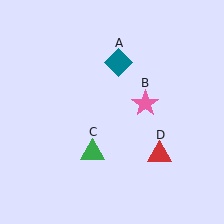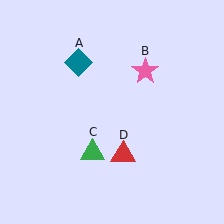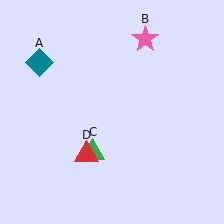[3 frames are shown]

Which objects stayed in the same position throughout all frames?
Green triangle (object C) remained stationary.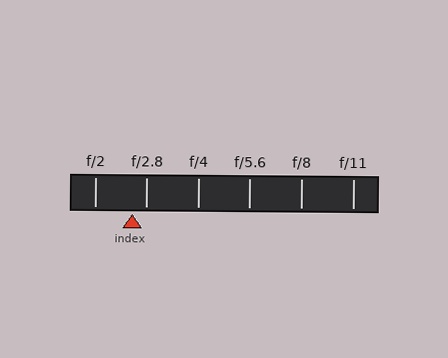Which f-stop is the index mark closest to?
The index mark is closest to f/2.8.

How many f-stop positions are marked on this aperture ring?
There are 6 f-stop positions marked.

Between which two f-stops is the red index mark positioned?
The index mark is between f/2 and f/2.8.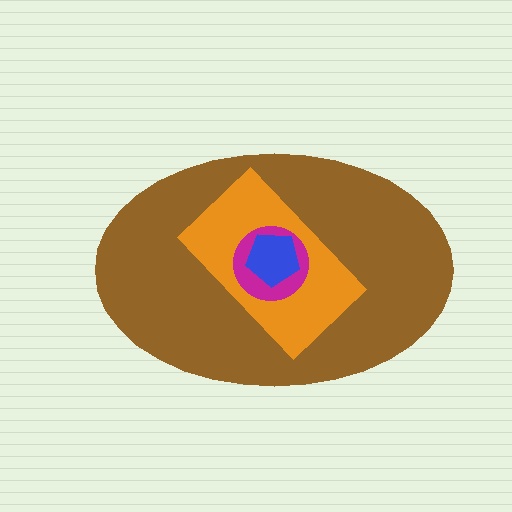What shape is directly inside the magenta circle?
The blue pentagon.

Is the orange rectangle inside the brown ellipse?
Yes.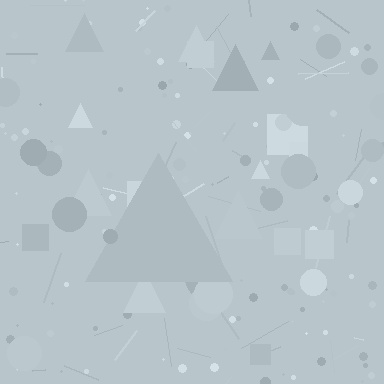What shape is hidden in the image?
A triangle is hidden in the image.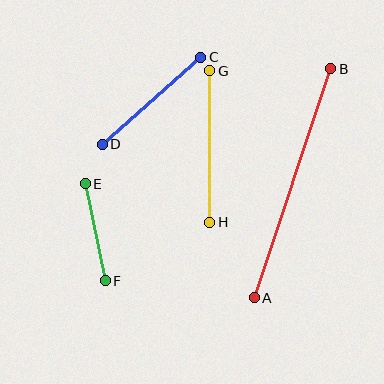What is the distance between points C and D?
The distance is approximately 132 pixels.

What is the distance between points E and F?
The distance is approximately 99 pixels.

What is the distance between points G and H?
The distance is approximately 152 pixels.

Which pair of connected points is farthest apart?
Points A and B are farthest apart.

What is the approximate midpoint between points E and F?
The midpoint is at approximately (95, 232) pixels.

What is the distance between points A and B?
The distance is approximately 241 pixels.